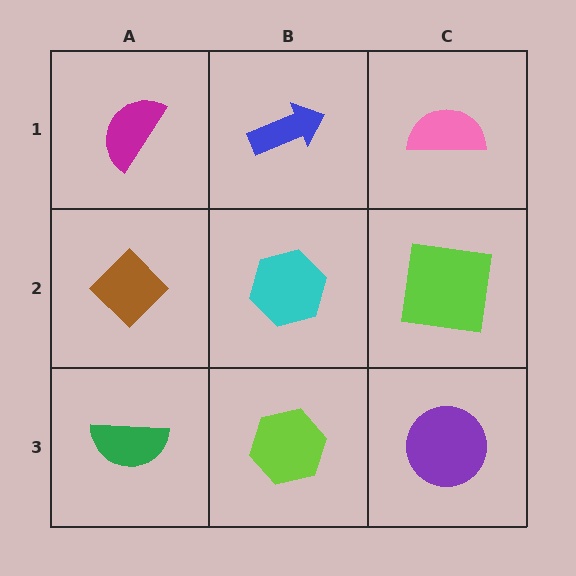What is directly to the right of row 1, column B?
A pink semicircle.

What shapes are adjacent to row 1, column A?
A brown diamond (row 2, column A), a blue arrow (row 1, column B).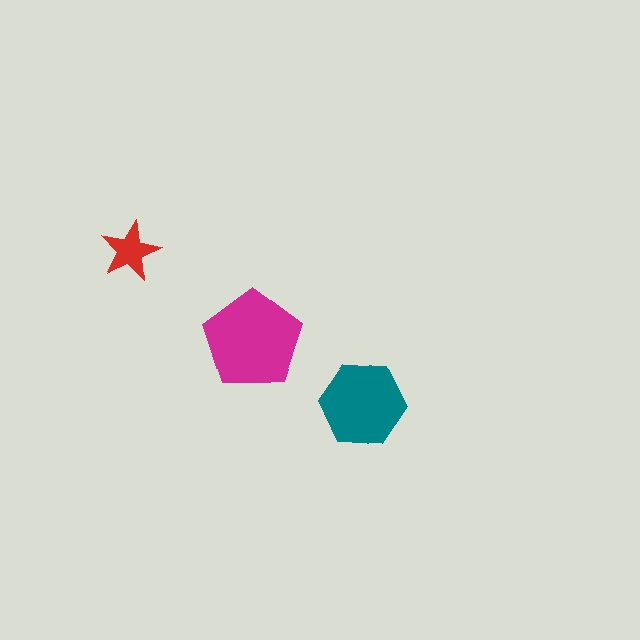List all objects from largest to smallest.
The magenta pentagon, the teal hexagon, the red star.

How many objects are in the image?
There are 3 objects in the image.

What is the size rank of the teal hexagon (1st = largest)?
2nd.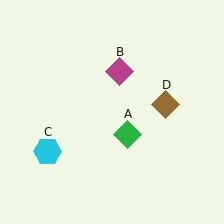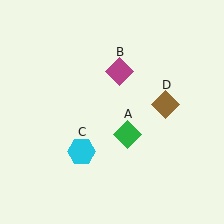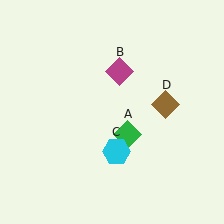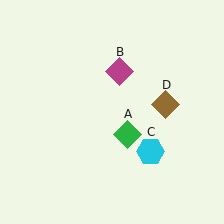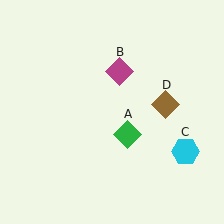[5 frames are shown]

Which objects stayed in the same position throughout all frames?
Green diamond (object A) and magenta diamond (object B) and brown diamond (object D) remained stationary.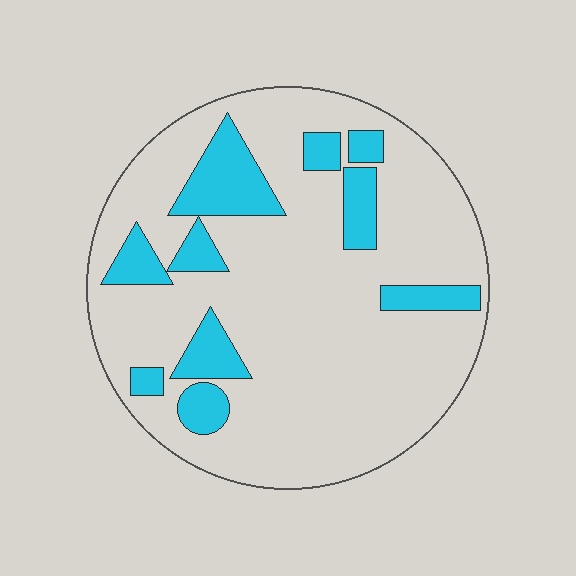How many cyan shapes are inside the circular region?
10.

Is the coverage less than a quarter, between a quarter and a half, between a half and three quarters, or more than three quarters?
Less than a quarter.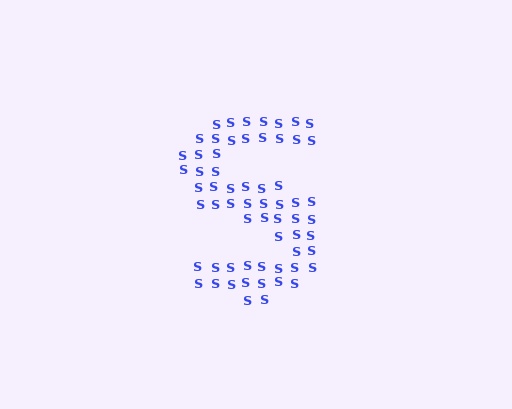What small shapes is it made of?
It is made of small letter S's.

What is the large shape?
The large shape is the letter S.